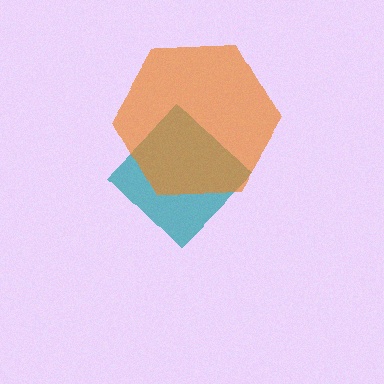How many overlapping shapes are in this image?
There are 2 overlapping shapes in the image.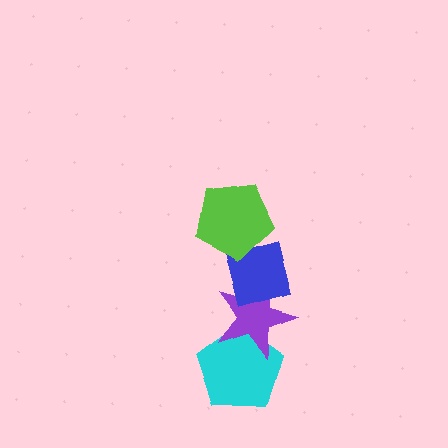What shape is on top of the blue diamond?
The lime pentagon is on top of the blue diamond.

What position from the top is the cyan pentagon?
The cyan pentagon is 4th from the top.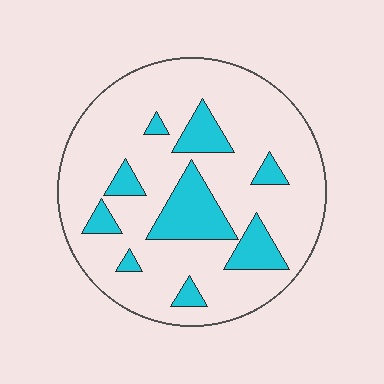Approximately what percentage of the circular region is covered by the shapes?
Approximately 20%.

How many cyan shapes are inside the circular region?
9.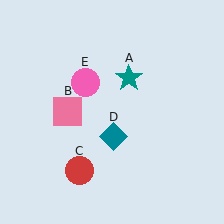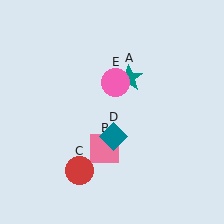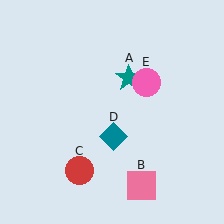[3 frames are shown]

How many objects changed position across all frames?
2 objects changed position: pink square (object B), pink circle (object E).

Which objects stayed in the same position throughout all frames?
Teal star (object A) and red circle (object C) and teal diamond (object D) remained stationary.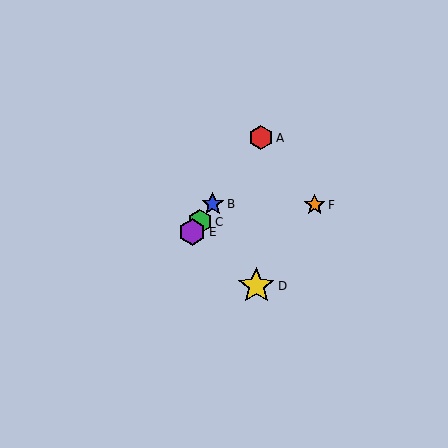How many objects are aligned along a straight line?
4 objects (A, B, C, E) are aligned along a straight line.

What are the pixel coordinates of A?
Object A is at (261, 138).